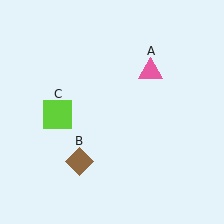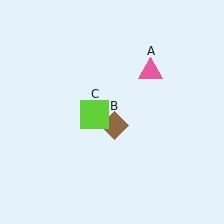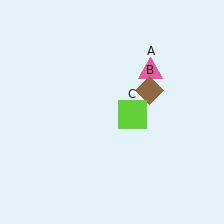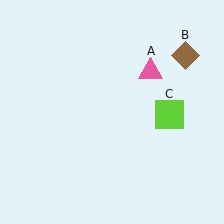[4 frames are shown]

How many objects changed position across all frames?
2 objects changed position: brown diamond (object B), lime square (object C).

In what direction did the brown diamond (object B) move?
The brown diamond (object B) moved up and to the right.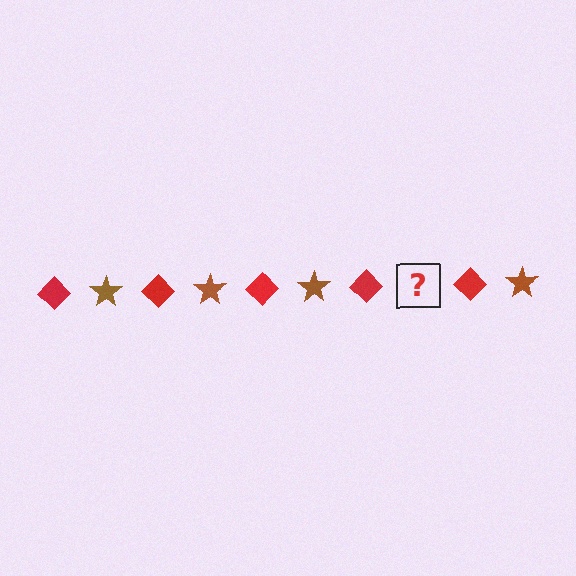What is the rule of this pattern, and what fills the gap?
The rule is that the pattern alternates between red diamond and brown star. The gap should be filled with a brown star.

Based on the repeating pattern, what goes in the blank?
The blank should be a brown star.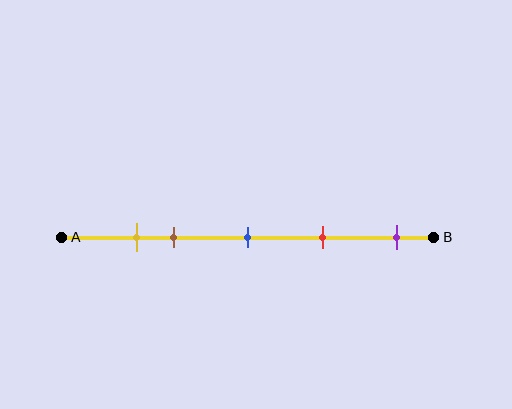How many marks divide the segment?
There are 5 marks dividing the segment.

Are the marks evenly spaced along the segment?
No, the marks are not evenly spaced.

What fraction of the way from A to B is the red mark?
The red mark is approximately 70% (0.7) of the way from A to B.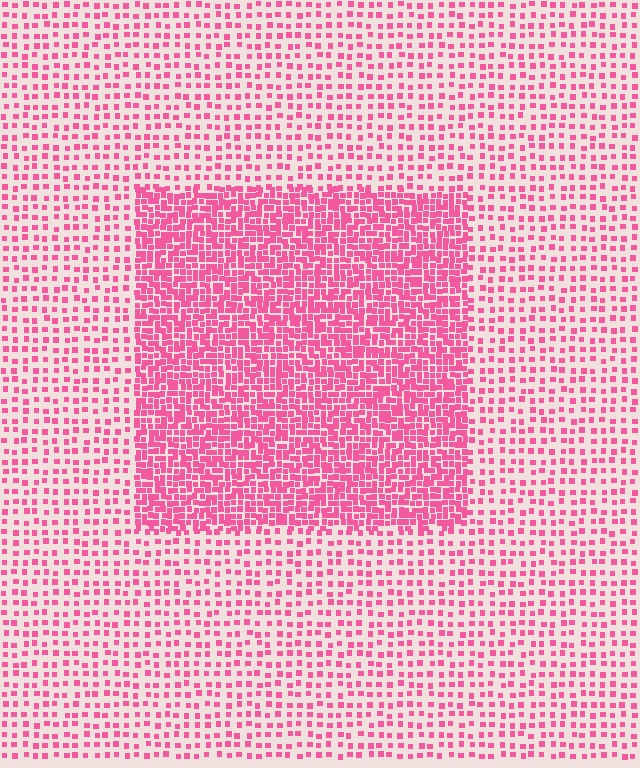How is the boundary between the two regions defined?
The boundary is defined by a change in element density (approximately 2.5x ratio). All elements are the same color, size, and shape.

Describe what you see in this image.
The image contains small pink elements arranged at two different densities. A rectangle-shaped region is visible where the elements are more densely packed than the surrounding area.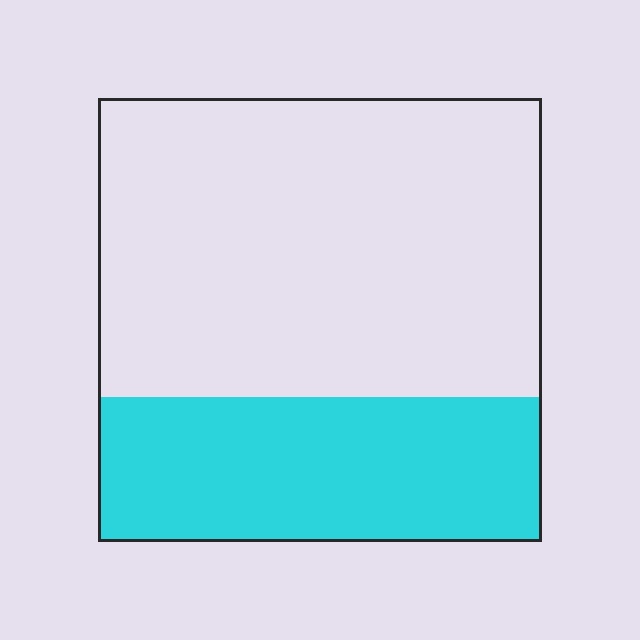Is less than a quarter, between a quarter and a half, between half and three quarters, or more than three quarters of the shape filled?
Between a quarter and a half.